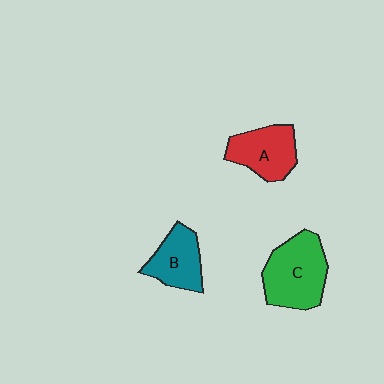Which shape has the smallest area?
Shape B (teal).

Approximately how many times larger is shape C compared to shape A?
Approximately 1.3 times.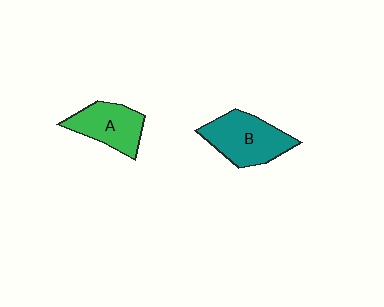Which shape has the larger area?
Shape B (teal).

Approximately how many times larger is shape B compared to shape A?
Approximately 1.3 times.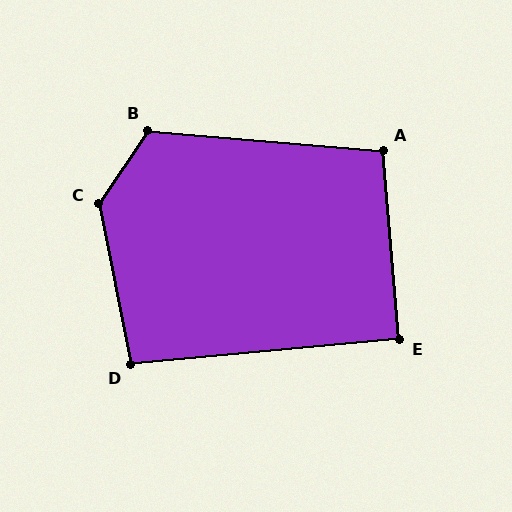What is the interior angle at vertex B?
Approximately 119 degrees (obtuse).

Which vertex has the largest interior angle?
C, at approximately 135 degrees.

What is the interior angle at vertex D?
Approximately 96 degrees (obtuse).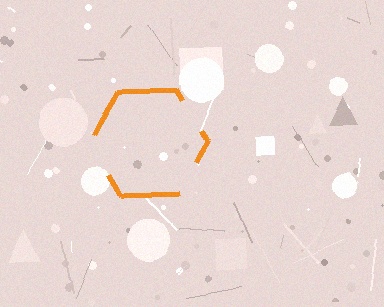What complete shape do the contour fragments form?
The contour fragments form a hexagon.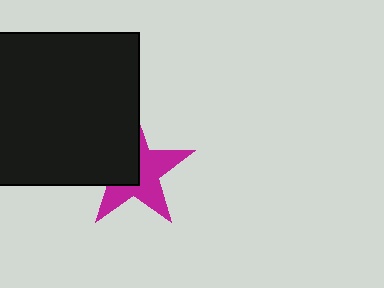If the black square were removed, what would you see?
You would see the complete magenta star.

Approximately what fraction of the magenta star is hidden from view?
Roughly 44% of the magenta star is hidden behind the black square.